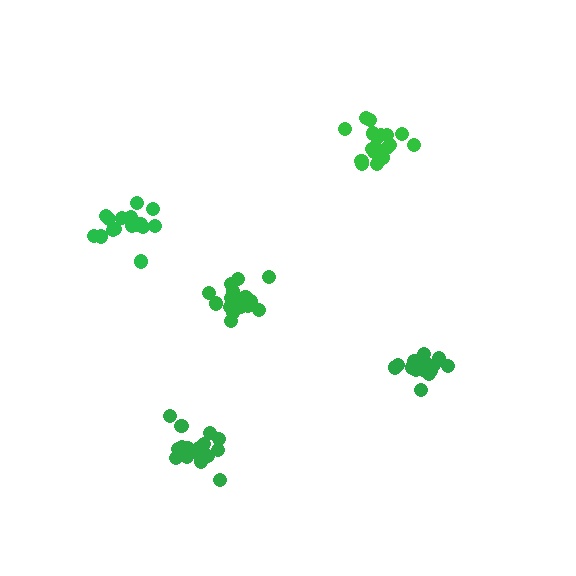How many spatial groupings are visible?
There are 5 spatial groupings.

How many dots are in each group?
Group 1: 18 dots, Group 2: 14 dots, Group 3: 18 dots, Group 4: 17 dots, Group 5: 16 dots (83 total).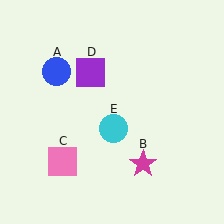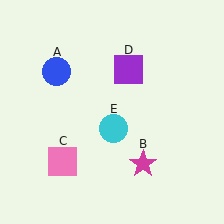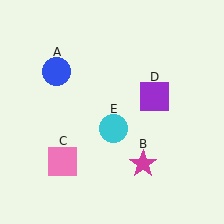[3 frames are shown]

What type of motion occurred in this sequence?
The purple square (object D) rotated clockwise around the center of the scene.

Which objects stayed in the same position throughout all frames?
Blue circle (object A) and magenta star (object B) and pink square (object C) and cyan circle (object E) remained stationary.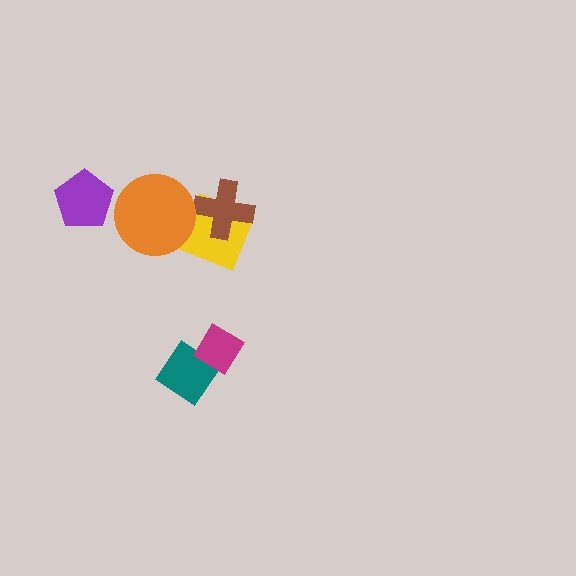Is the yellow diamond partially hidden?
Yes, it is partially covered by another shape.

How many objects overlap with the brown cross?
1 object overlaps with the brown cross.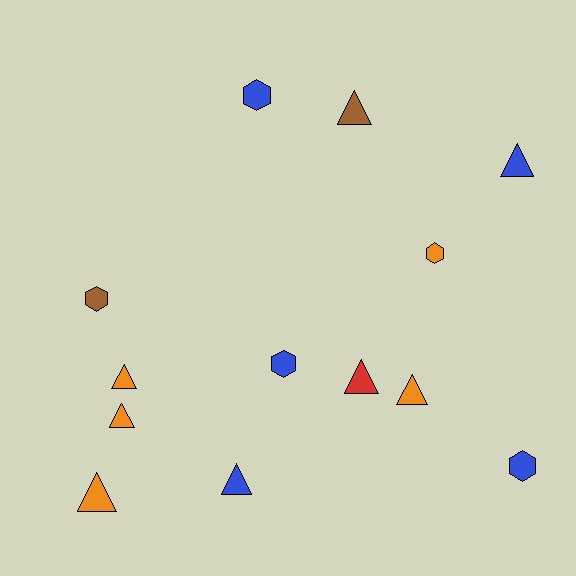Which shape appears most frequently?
Triangle, with 8 objects.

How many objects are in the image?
There are 13 objects.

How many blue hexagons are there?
There are 3 blue hexagons.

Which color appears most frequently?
Blue, with 5 objects.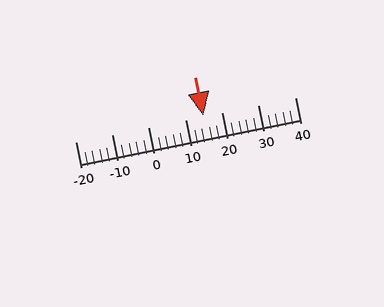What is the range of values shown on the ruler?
The ruler shows values from -20 to 40.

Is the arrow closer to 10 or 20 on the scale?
The arrow is closer to 10.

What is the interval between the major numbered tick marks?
The major tick marks are spaced 10 units apart.